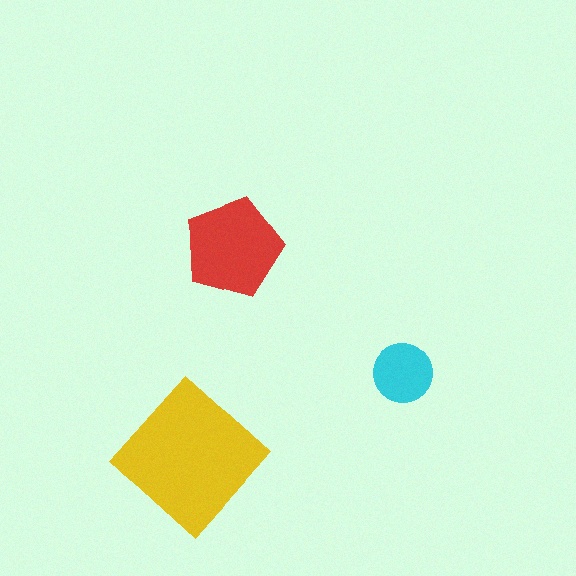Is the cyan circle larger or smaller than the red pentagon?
Smaller.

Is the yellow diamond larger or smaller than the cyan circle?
Larger.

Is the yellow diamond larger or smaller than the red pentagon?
Larger.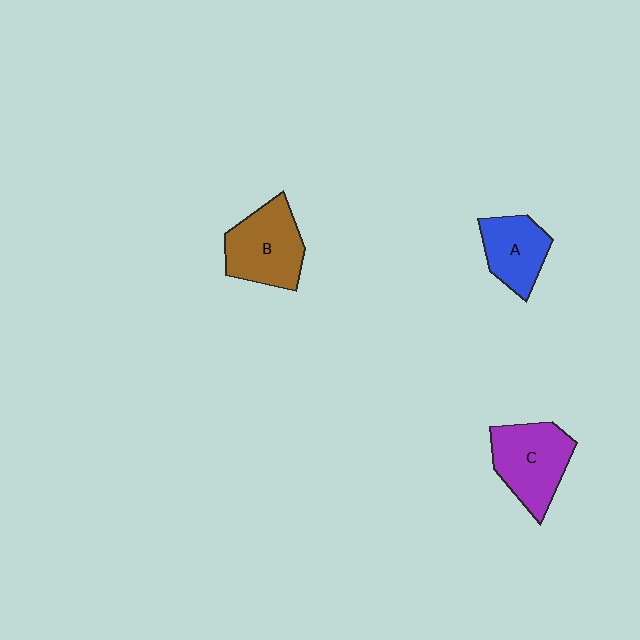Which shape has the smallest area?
Shape A (blue).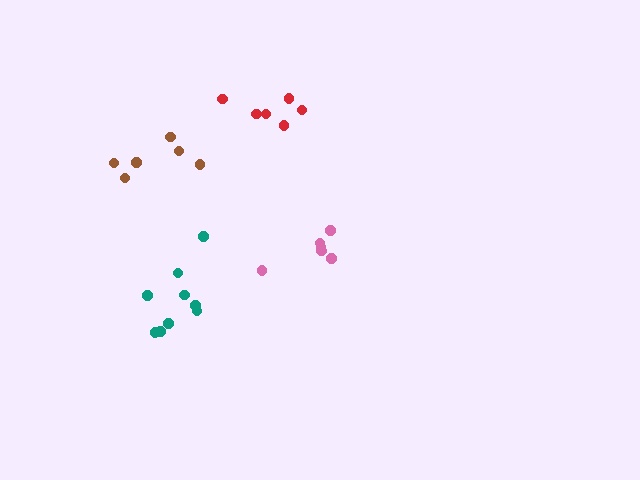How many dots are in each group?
Group 1: 9 dots, Group 2: 6 dots, Group 3: 6 dots, Group 4: 6 dots (27 total).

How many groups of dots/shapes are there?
There are 4 groups.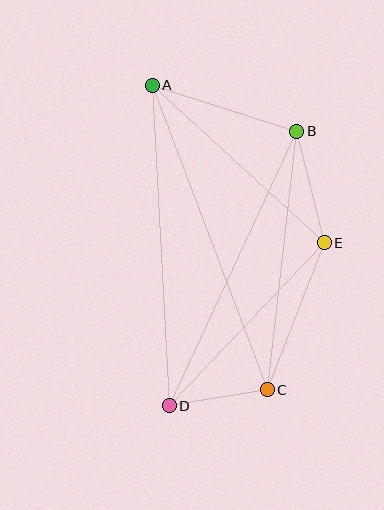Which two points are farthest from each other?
Points A and C are farthest from each other.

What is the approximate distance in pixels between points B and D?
The distance between B and D is approximately 302 pixels.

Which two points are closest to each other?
Points C and D are closest to each other.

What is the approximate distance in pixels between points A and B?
The distance between A and B is approximately 151 pixels.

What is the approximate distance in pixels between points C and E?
The distance between C and E is approximately 158 pixels.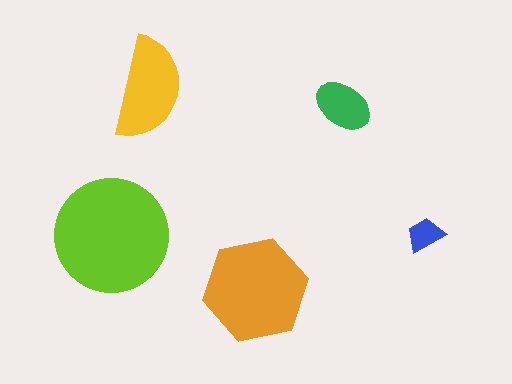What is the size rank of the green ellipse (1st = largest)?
4th.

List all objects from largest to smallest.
The lime circle, the orange hexagon, the yellow semicircle, the green ellipse, the blue trapezoid.